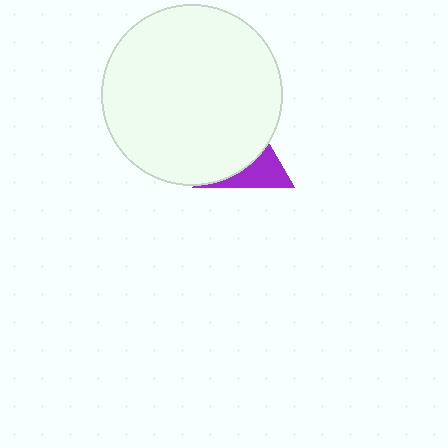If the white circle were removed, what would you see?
You would see the complete purple triangle.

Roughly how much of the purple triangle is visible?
A small part of it is visible (roughly 36%).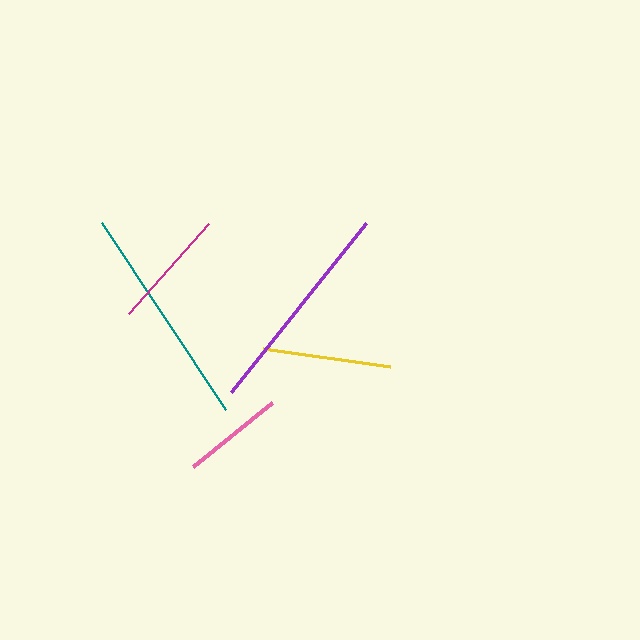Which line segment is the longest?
The teal line is the longest at approximately 224 pixels.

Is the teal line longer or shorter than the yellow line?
The teal line is longer than the yellow line.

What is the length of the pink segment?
The pink segment is approximately 101 pixels long.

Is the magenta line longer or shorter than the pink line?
The magenta line is longer than the pink line.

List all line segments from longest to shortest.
From longest to shortest: teal, purple, yellow, magenta, pink.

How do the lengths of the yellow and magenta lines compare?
The yellow and magenta lines are approximately the same length.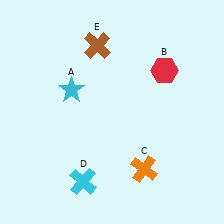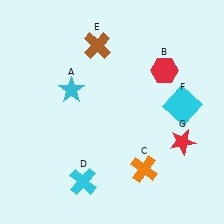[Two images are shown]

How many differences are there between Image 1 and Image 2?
There are 2 differences between the two images.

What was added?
A cyan square (F), a red star (G) were added in Image 2.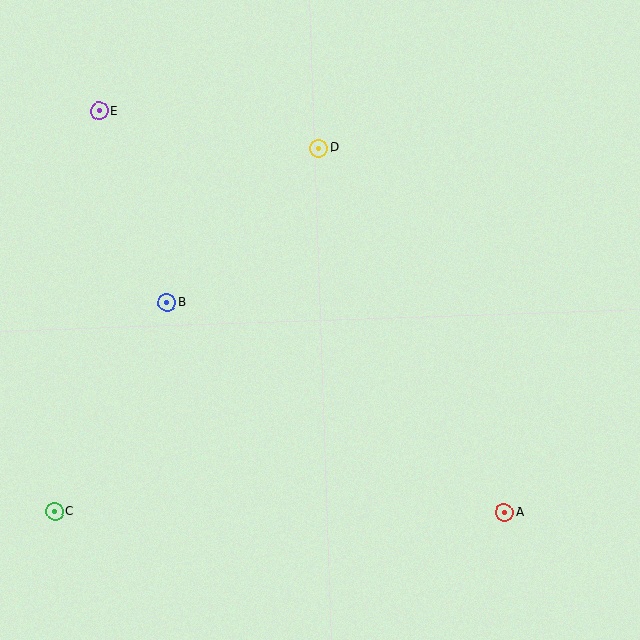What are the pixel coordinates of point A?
Point A is at (505, 513).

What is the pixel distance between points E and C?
The distance between E and C is 403 pixels.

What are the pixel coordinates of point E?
Point E is at (99, 111).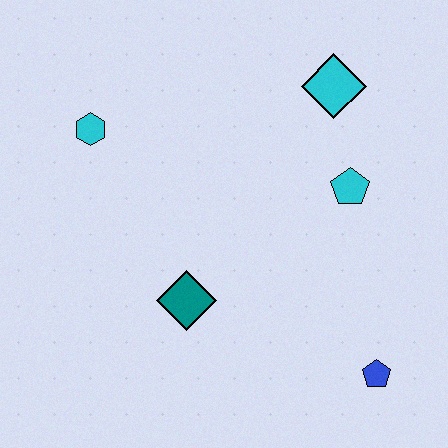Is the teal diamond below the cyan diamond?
Yes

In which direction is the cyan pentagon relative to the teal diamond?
The cyan pentagon is to the right of the teal diamond.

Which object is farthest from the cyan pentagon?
The cyan hexagon is farthest from the cyan pentagon.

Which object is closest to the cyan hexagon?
The teal diamond is closest to the cyan hexagon.